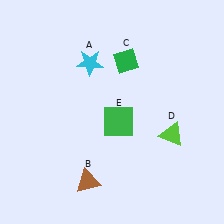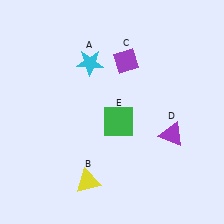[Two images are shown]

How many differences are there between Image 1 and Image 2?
There are 3 differences between the two images.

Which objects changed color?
B changed from brown to yellow. C changed from green to purple. D changed from lime to purple.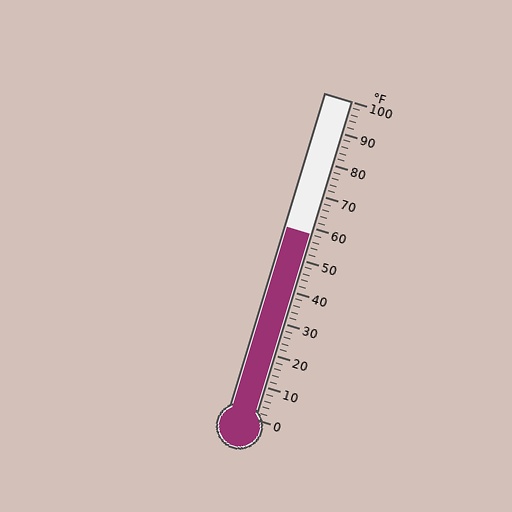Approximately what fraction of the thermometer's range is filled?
The thermometer is filled to approximately 60% of its range.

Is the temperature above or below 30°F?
The temperature is above 30°F.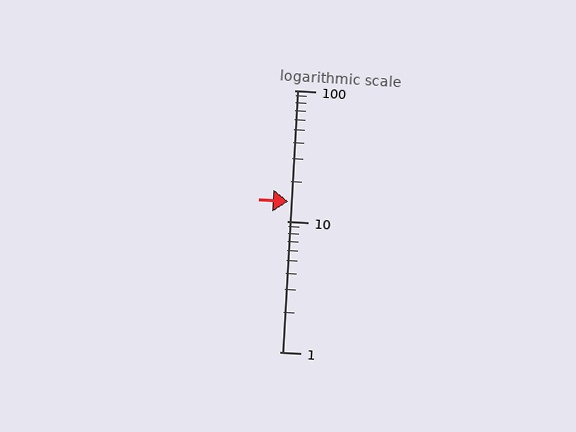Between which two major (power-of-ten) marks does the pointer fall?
The pointer is between 10 and 100.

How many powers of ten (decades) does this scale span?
The scale spans 2 decades, from 1 to 100.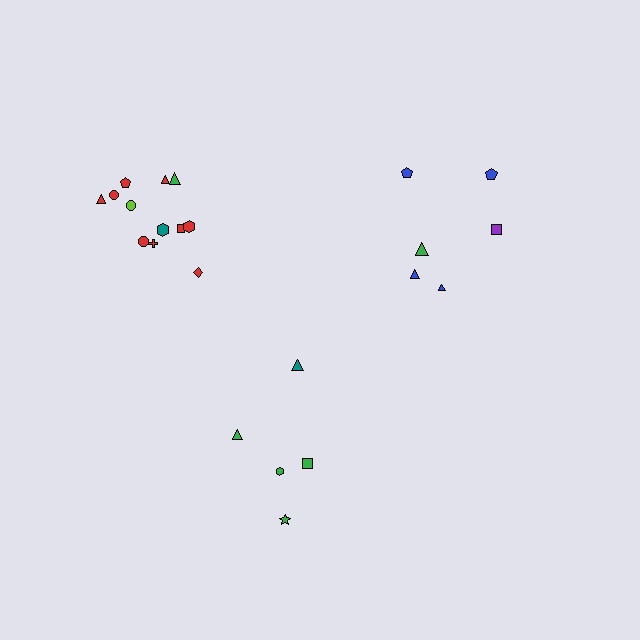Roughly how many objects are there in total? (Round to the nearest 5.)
Roughly 25 objects in total.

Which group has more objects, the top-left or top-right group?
The top-left group.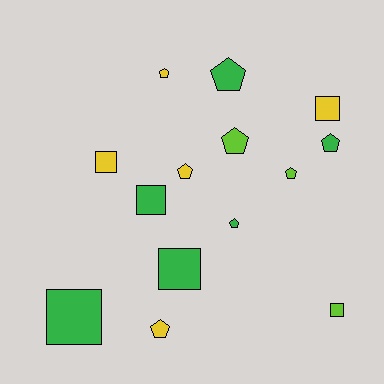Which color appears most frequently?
Green, with 6 objects.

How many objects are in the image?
There are 14 objects.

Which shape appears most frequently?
Pentagon, with 8 objects.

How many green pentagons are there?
There are 3 green pentagons.